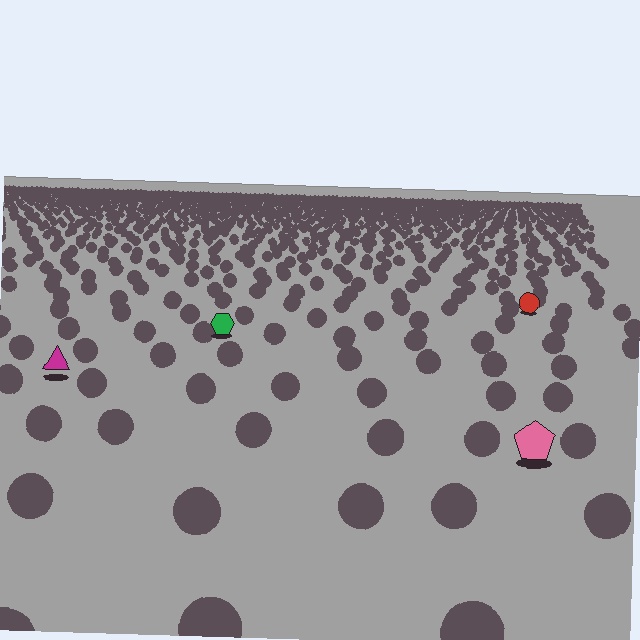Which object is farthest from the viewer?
The red circle is farthest from the viewer. It appears smaller and the ground texture around it is denser.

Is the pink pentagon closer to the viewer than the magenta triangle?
Yes. The pink pentagon is closer — you can tell from the texture gradient: the ground texture is coarser near it.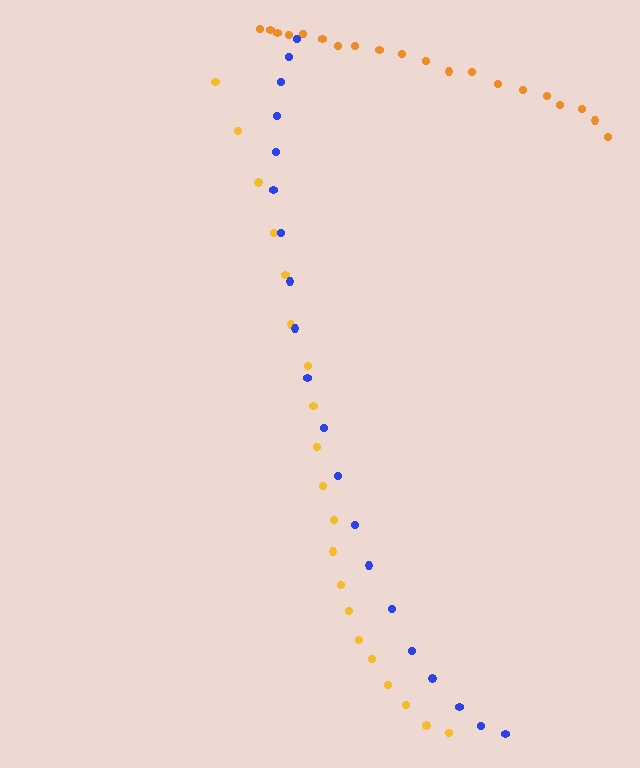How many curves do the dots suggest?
There are 3 distinct paths.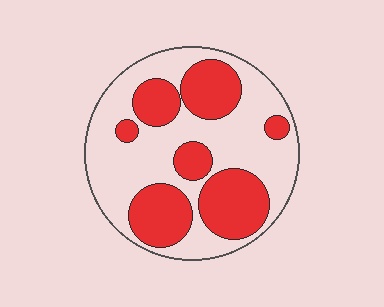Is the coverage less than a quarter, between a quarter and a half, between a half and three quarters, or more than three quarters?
Between a quarter and a half.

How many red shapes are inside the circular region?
7.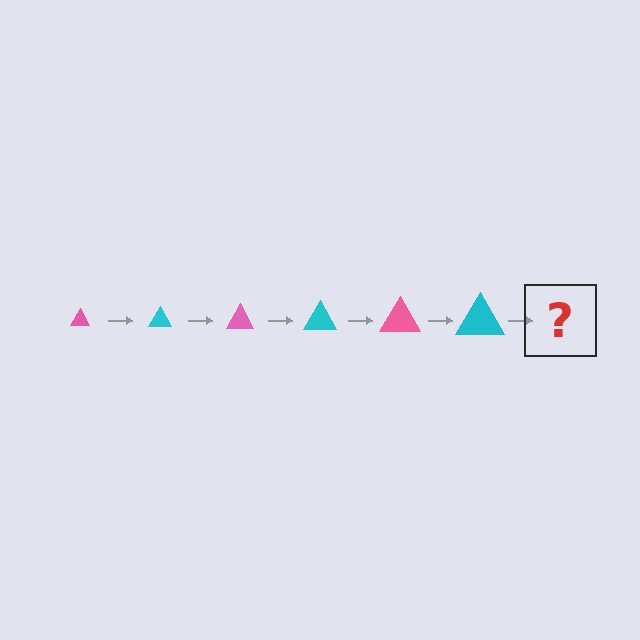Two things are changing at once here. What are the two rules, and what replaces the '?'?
The two rules are that the triangle grows larger each step and the color cycles through pink and cyan. The '?' should be a pink triangle, larger than the previous one.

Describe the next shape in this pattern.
It should be a pink triangle, larger than the previous one.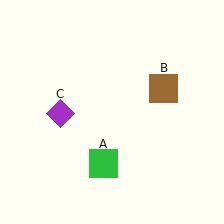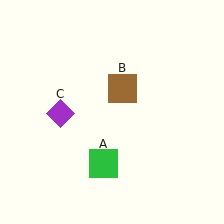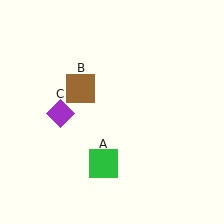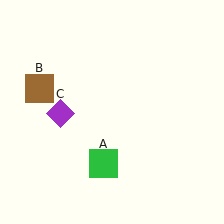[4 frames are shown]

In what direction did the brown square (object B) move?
The brown square (object B) moved left.